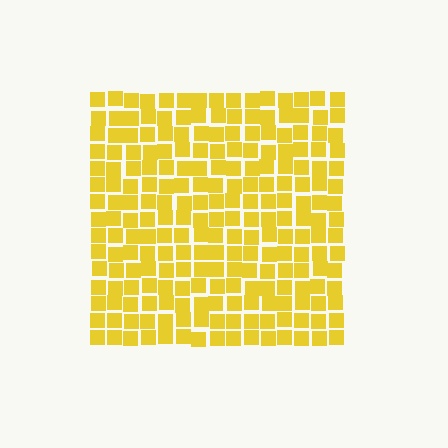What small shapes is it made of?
It is made of small squares.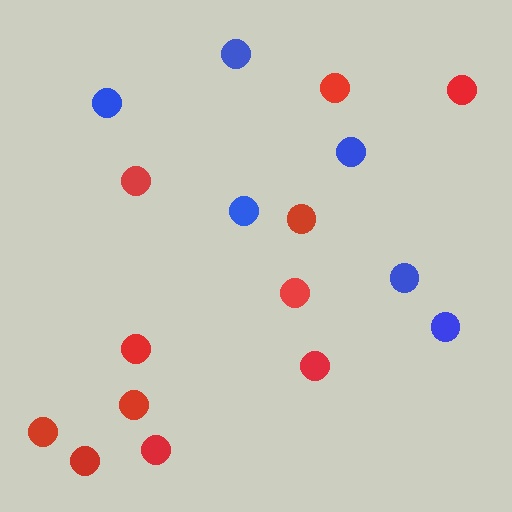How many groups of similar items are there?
There are 2 groups: one group of blue circles (6) and one group of red circles (11).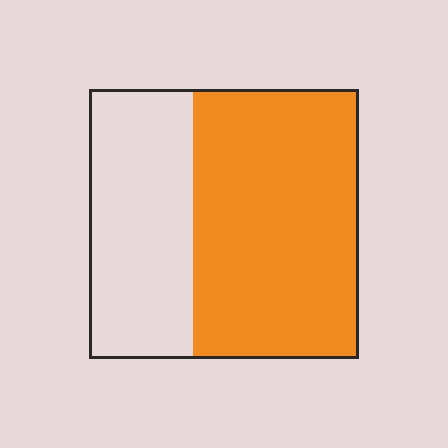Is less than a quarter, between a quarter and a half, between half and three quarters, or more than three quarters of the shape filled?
Between half and three quarters.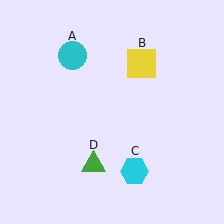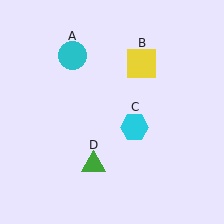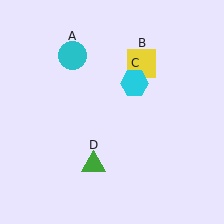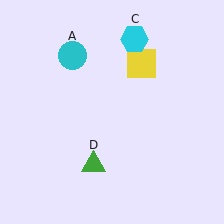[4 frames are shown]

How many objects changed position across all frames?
1 object changed position: cyan hexagon (object C).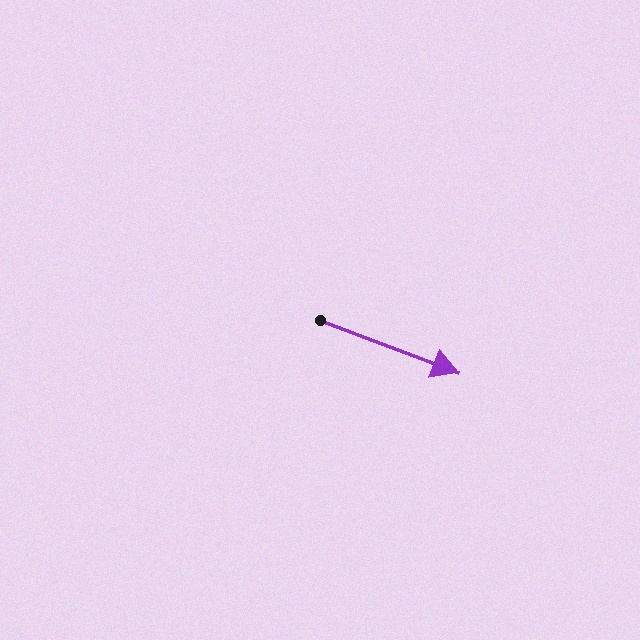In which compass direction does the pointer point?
East.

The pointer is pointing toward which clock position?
Roughly 4 o'clock.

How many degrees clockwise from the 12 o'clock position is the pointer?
Approximately 111 degrees.